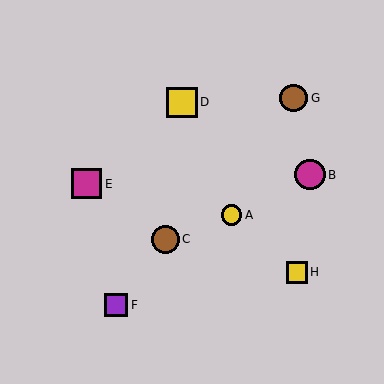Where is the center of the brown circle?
The center of the brown circle is at (165, 239).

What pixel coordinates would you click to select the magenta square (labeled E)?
Click at (87, 184) to select the magenta square E.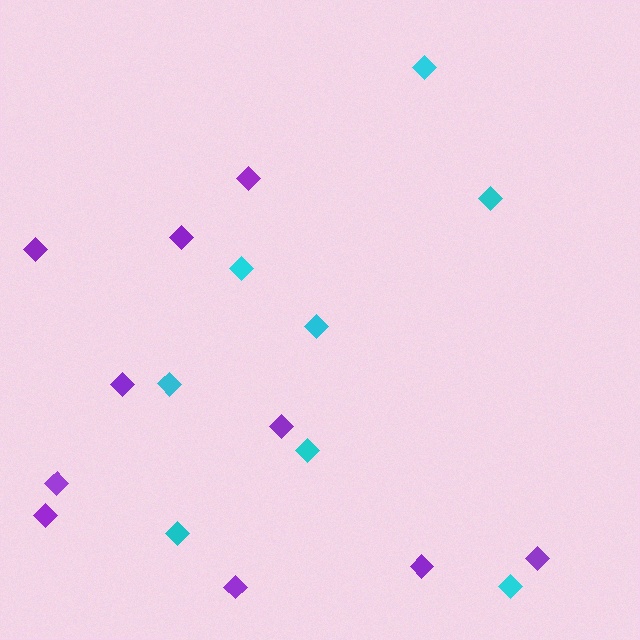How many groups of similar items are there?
There are 2 groups: one group of purple diamonds (10) and one group of cyan diamonds (8).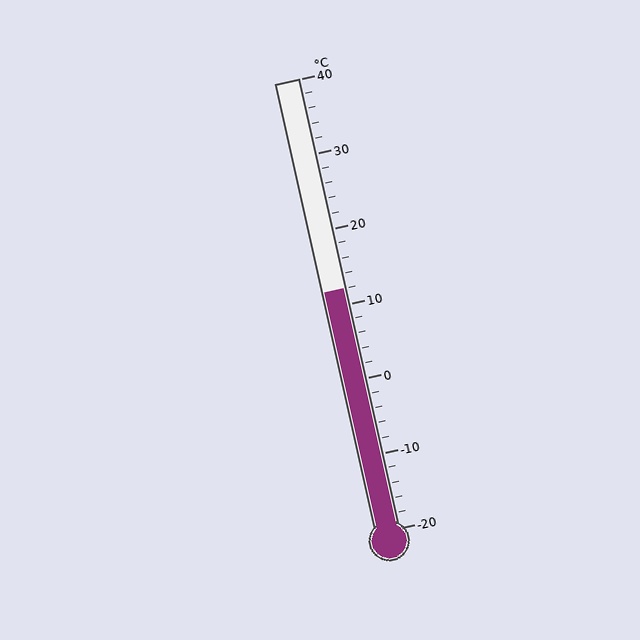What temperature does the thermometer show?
The thermometer shows approximately 12°C.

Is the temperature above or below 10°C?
The temperature is above 10°C.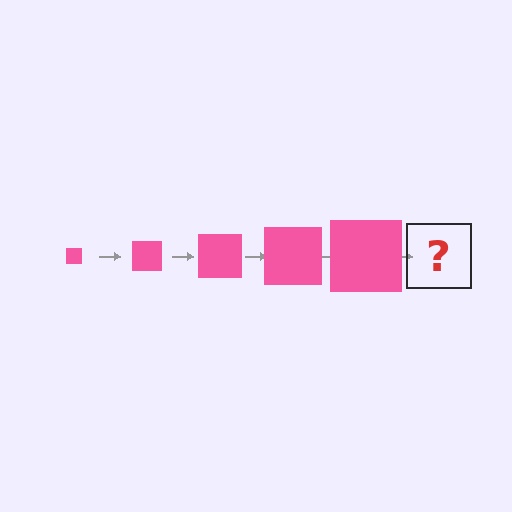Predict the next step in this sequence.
The next step is a pink square, larger than the previous one.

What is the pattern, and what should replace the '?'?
The pattern is that the square gets progressively larger each step. The '?' should be a pink square, larger than the previous one.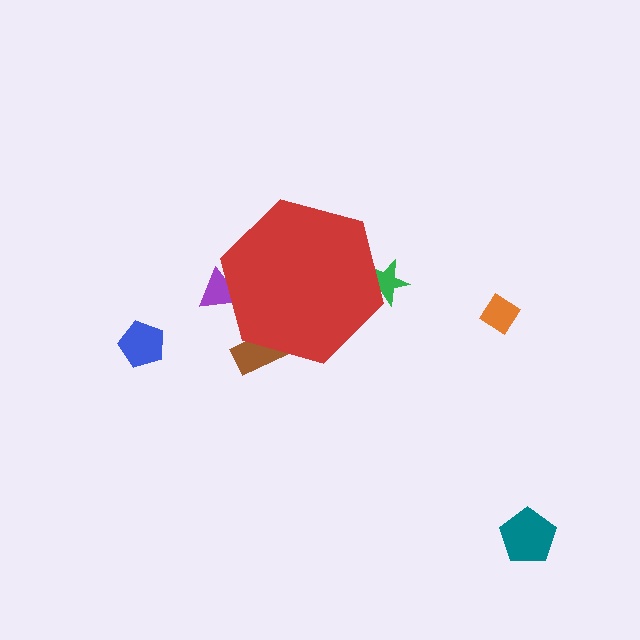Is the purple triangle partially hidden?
Yes, the purple triangle is partially hidden behind the red hexagon.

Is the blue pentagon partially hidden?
No, the blue pentagon is fully visible.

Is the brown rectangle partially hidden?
Yes, the brown rectangle is partially hidden behind the red hexagon.